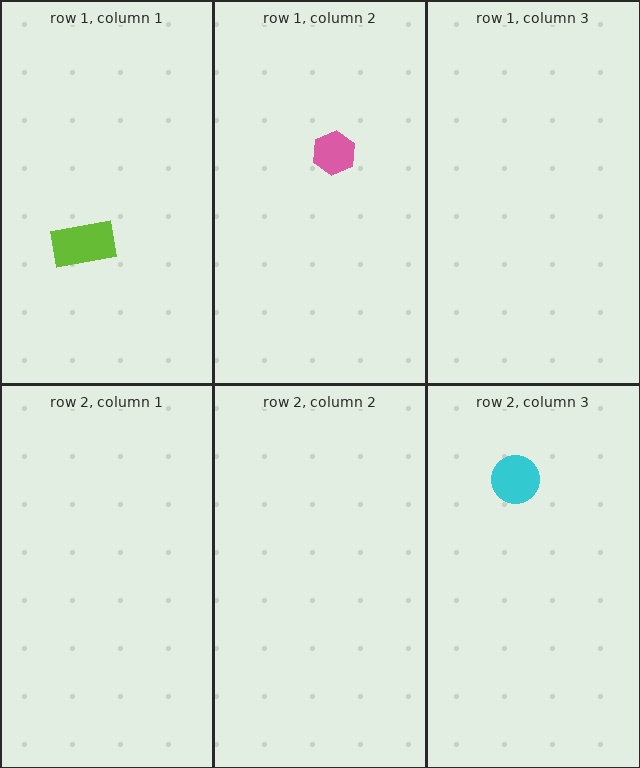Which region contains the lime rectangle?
The row 1, column 1 region.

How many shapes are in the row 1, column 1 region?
1.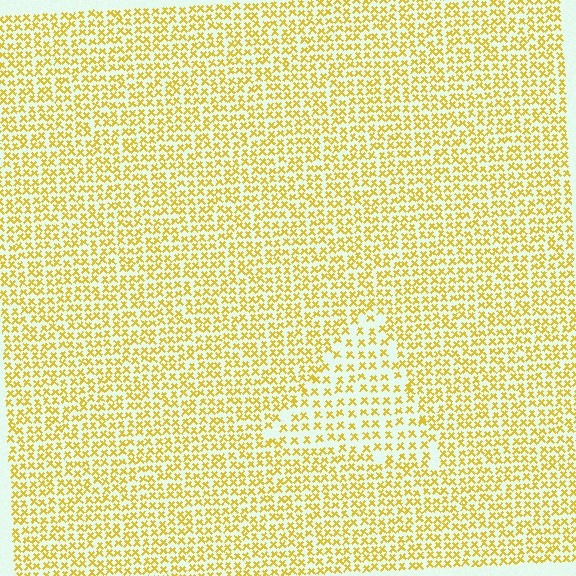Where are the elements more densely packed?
The elements are more densely packed outside the triangle boundary.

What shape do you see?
I see a triangle.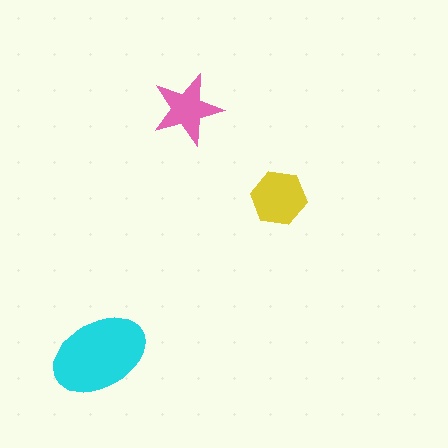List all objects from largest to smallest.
The cyan ellipse, the yellow hexagon, the pink star.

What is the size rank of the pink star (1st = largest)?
3rd.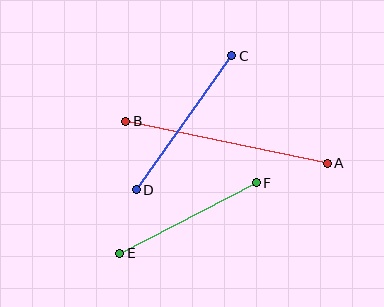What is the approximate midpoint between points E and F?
The midpoint is at approximately (188, 218) pixels.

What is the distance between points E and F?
The distance is approximately 154 pixels.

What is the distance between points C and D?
The distance is approximately 164 pixels.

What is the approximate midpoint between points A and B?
The midpoint is at approximately (226, 142) pixels.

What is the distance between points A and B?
The distance is approximately 206 pixels.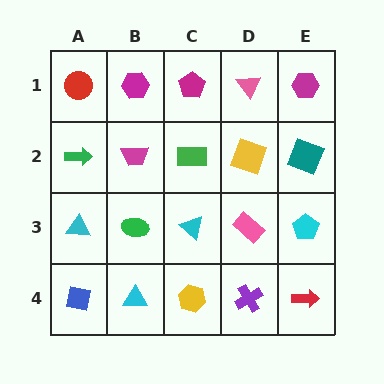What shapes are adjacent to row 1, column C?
A green rectangle (row 2, column C), a magenta hexagon (row 1, column B), a pink triangle (row 1, column D).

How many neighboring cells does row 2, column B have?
4.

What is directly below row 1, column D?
A yellow square.